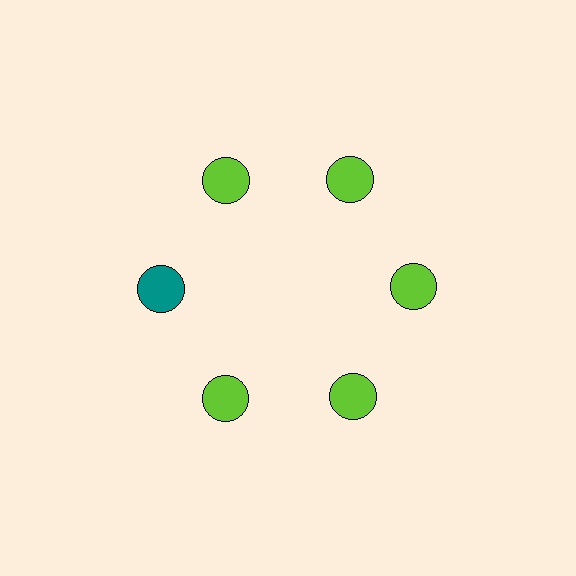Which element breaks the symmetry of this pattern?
The teal circle at roughly the 9 o'clock position breaks the symmetry. All other shapes are lime circles.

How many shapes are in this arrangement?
There are 6 shapes arranged in a ring pattern.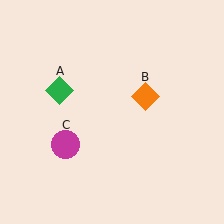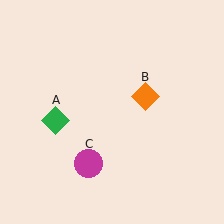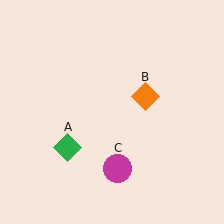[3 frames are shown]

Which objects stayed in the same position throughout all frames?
Orange diamond (object B) remained stationary.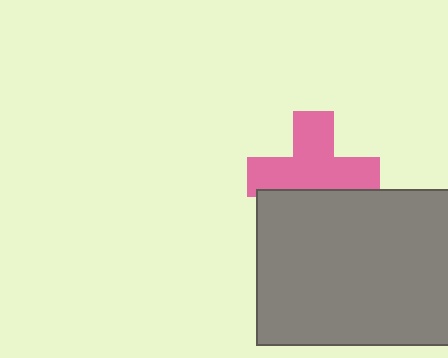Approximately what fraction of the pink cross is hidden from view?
Roughly 32% of the pink cross is hidden behind the gray rectangle.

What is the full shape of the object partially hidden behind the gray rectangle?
The partially hidden object is a pink cross.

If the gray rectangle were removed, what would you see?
You would see the complete pink cross.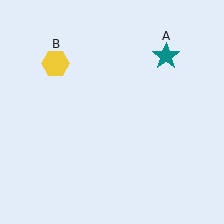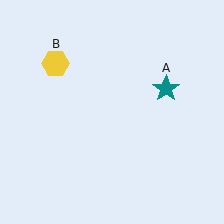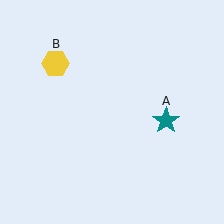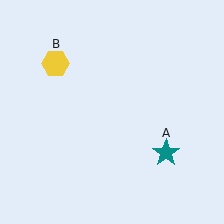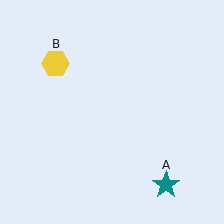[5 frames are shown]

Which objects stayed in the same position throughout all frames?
Yellow hexagon (object B) remained stationary.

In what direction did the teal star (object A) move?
The teal star (object A) moved down.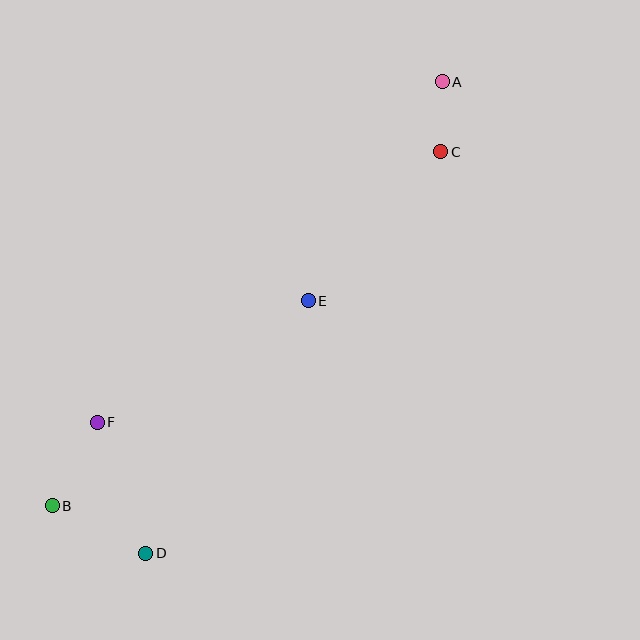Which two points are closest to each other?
Points A and C are closest to each other.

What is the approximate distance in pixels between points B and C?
The distance between B and C is approximately 526 pixels.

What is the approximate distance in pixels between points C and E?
The distance between C and E is approximately 199 pixels.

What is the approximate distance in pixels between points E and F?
The distance between E and F is approximately 244 pixels.